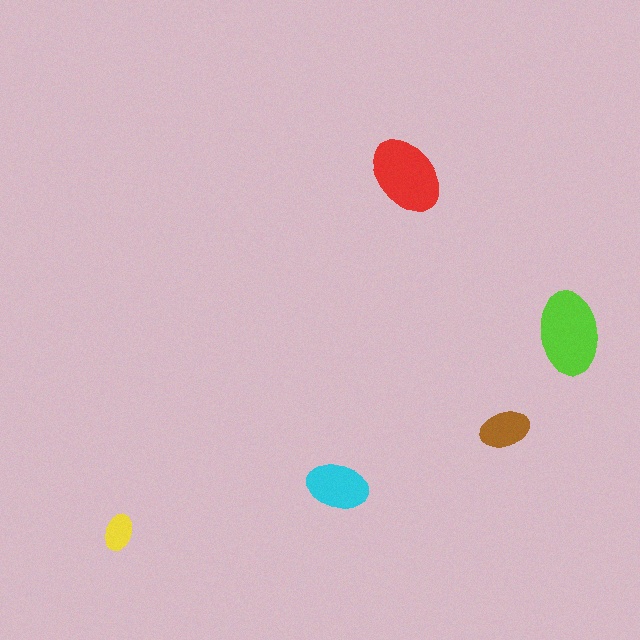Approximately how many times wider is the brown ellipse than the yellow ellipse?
About 1.5 times wider.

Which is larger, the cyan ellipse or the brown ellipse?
The cyan one.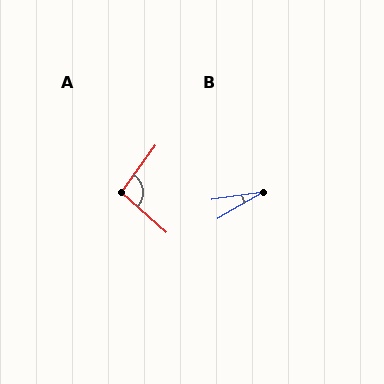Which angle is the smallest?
B, at approximately 22 degrees.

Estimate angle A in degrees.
Approximately 95 degrees.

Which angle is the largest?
A, at approximately 95 degrees.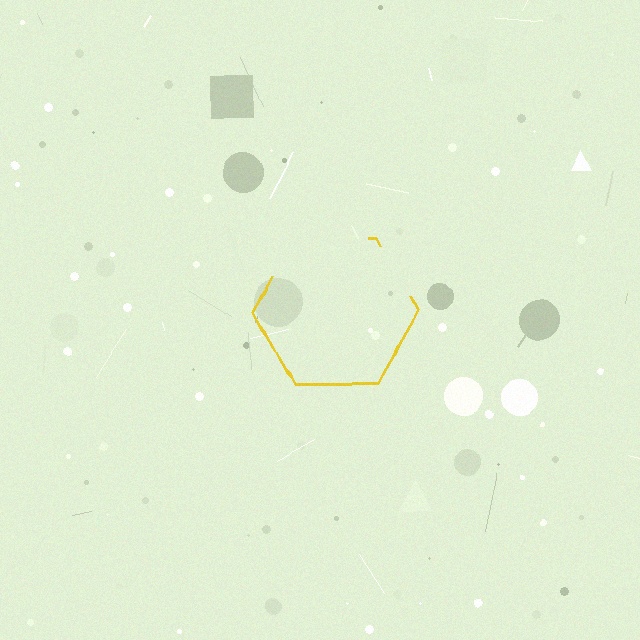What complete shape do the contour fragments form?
The contour fragments form a hexagon.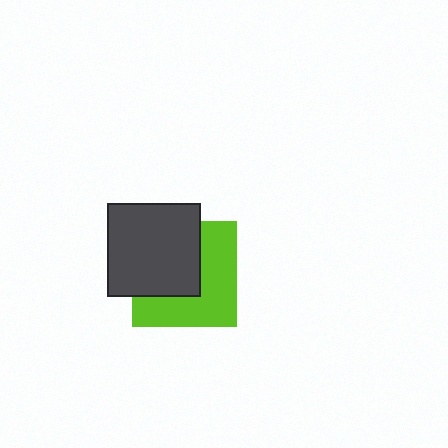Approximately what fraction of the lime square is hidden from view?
Roughly 47% of the lime square is hidden behind the dark gray square.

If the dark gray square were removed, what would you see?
You would see the complete lime square.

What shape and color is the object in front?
The object in front is a dark gray square.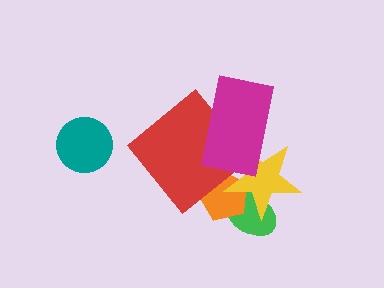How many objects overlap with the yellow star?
3 objects overlap with the yellow star.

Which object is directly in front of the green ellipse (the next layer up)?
The orange pentagon is directly in front of the green ellipse.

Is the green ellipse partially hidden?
Yes, it is partially covered by another shape.